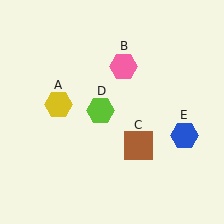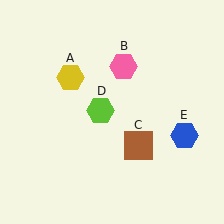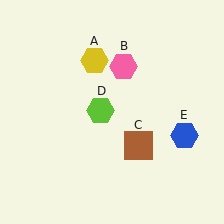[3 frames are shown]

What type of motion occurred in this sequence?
The yellow hexagon (object A) rotated clockwise around the center of the scene.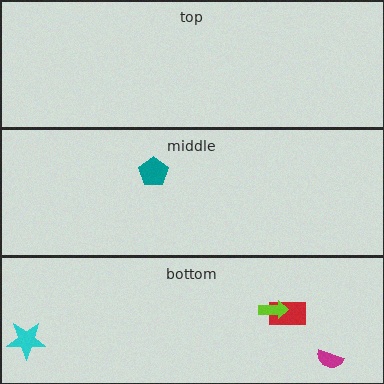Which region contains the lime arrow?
The bottom region.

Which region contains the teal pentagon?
The middle region.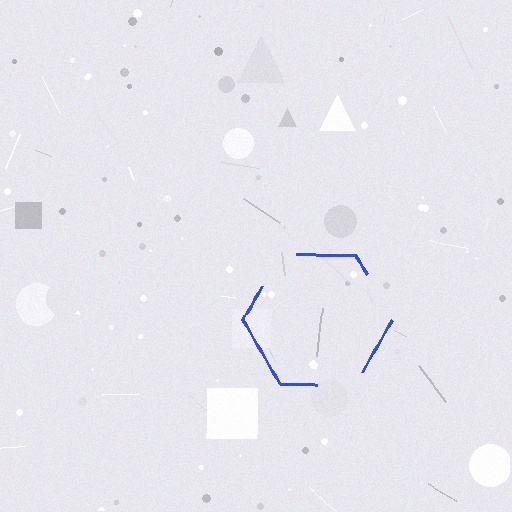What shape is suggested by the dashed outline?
The dashed outline suggests a hexagon.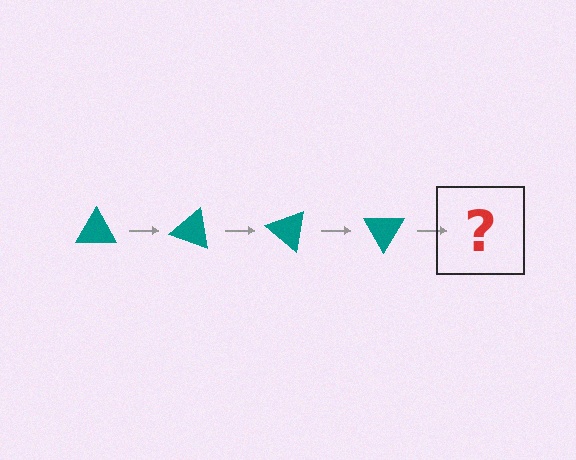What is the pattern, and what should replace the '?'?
The pattern is that the triangle rotates 20 degrees each step. The '?' should be a teal triangle rotated 80 degrees.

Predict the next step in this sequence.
The next step is a teal triangle rotated 80 degrees.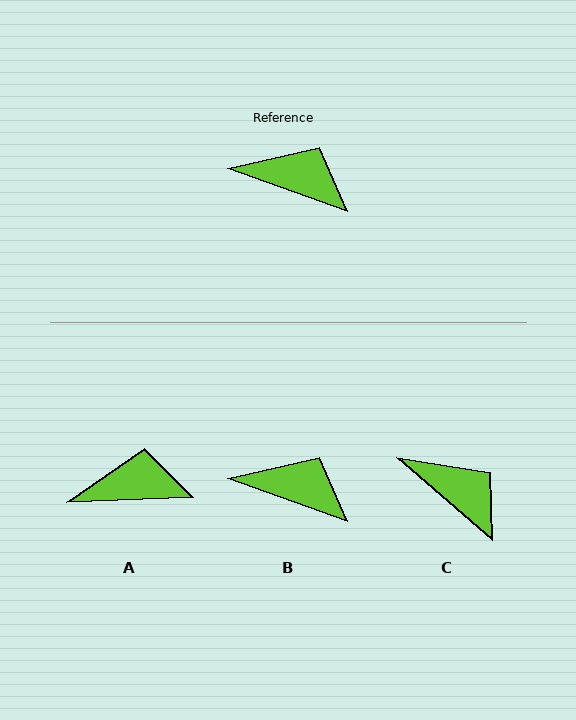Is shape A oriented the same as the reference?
No, it is off by about 22 degrees.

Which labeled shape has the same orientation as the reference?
B.